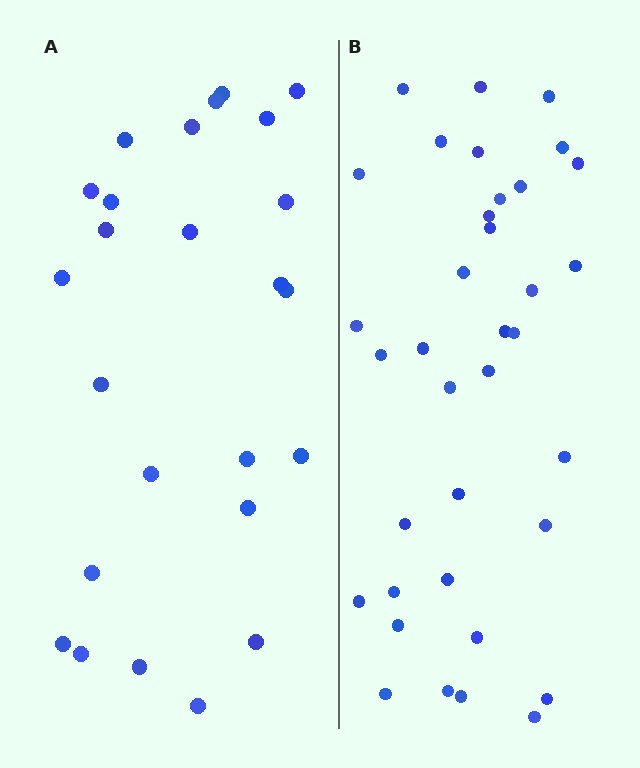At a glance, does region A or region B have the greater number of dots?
Region B (the right region) has more dots.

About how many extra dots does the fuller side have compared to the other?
Region B has roughly 12 or so more dots than region A.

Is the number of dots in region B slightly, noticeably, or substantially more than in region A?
Region B has noticeably more, but not dramatically so. The ratio is roughly 1.4 to 1.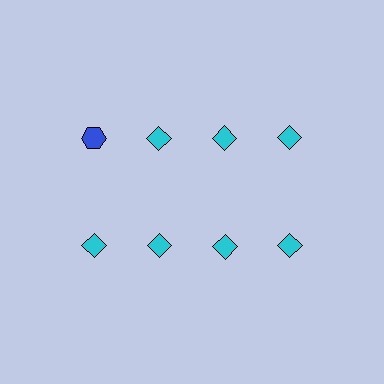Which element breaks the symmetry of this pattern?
The blue hexagon in the top row, leftmost column breaks the symmetry. All other shapes are cyan diamonds.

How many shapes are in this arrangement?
There are 8 shapes arranged in a grid pattern.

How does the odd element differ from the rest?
It differs in both color (blue instead of cyan) and shape (hexagon instead of diamond).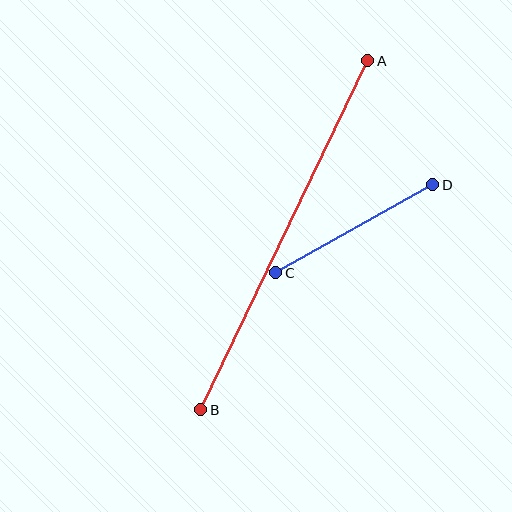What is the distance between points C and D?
The distance is approximately 180 pixels.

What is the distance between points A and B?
The distance is approximately 387 pixels.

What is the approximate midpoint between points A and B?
The midpoint is at approximately (284, 235) pixels.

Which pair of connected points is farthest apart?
Points A and B are farthest apart.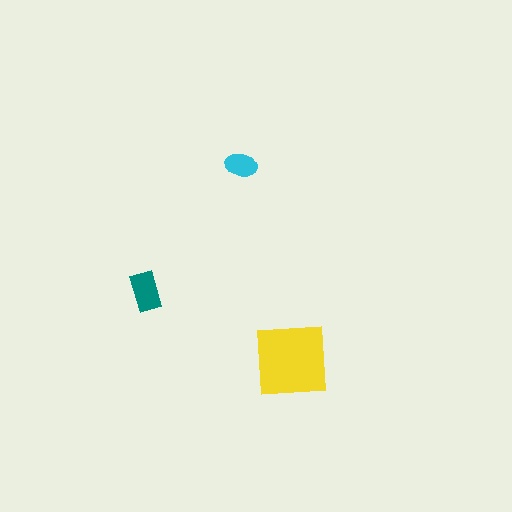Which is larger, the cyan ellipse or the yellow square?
The yellow square.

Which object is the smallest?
The cyan ellipse.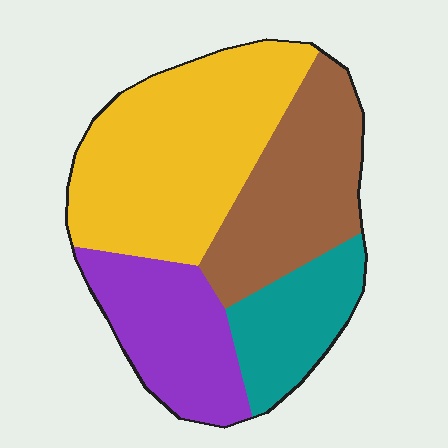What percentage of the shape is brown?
Brown takes up about one quarter (1/4) of the shape.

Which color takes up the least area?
Teal, at roughly 15%.